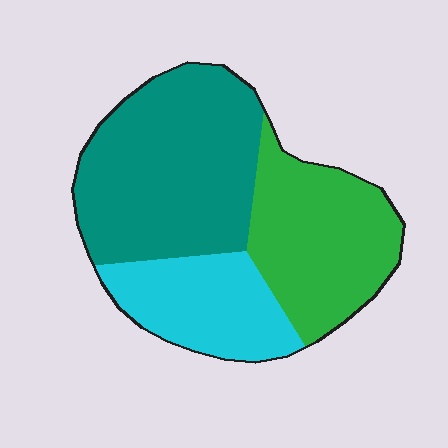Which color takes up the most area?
Teal, at roughly 45%.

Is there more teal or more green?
Teal.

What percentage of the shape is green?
Green takes up between a sixth and a third of the shape.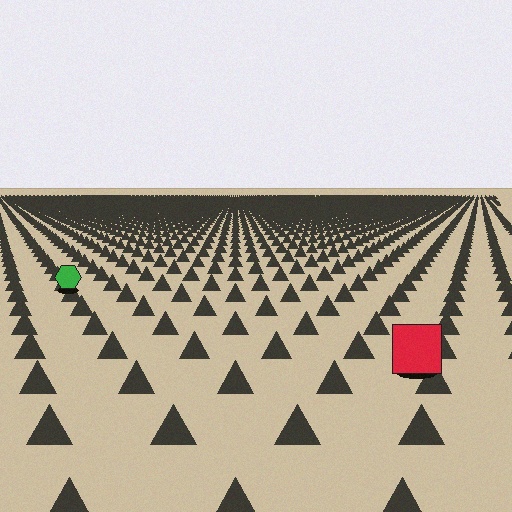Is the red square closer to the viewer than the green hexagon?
Yes. The red square is closer — you can tell from the texture gradient: the ground texture is coarser near it.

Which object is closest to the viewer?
The red square is closest. The texture marks near it are larger and more spread out.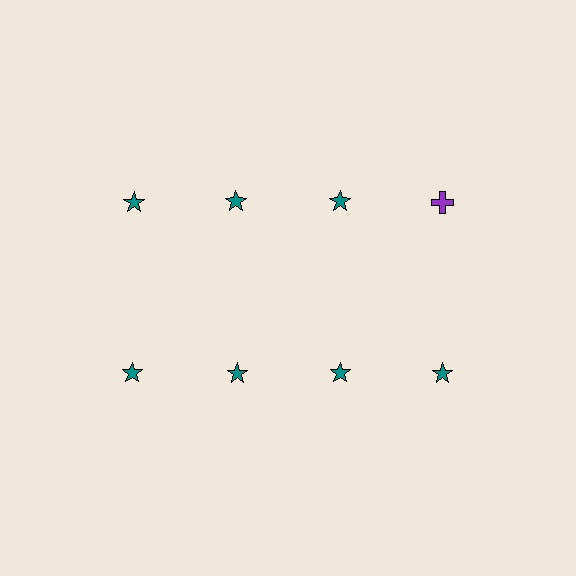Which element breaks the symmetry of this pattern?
The purple cross in the top row, second from right column breaks the symmetry. All other shapes are teal stars.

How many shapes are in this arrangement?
There are 8 shapes arranged in a grid pattern.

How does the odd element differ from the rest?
It differs in both color (purple instead of teal) and shape (cross instead of star).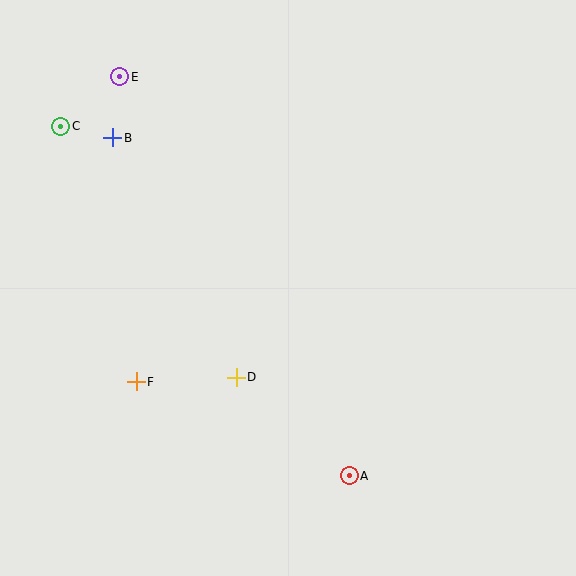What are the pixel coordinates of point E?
Point E is at (120, 77).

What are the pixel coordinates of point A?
Point A is at (349, 476).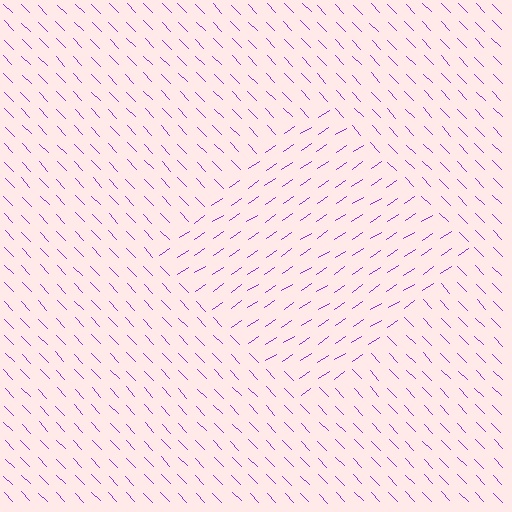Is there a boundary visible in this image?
Yes, there is a texture boundary formed by a change in line orientation.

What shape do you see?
I see a diamond.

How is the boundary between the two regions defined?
The boundary is defined purely by a change in line orientation (approximately 80 degrees difference). All lines are the same color and thickness.